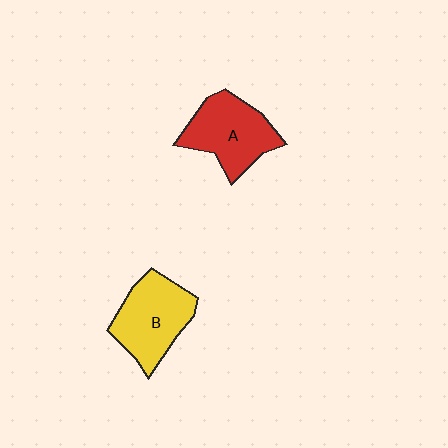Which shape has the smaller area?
Shape A (red).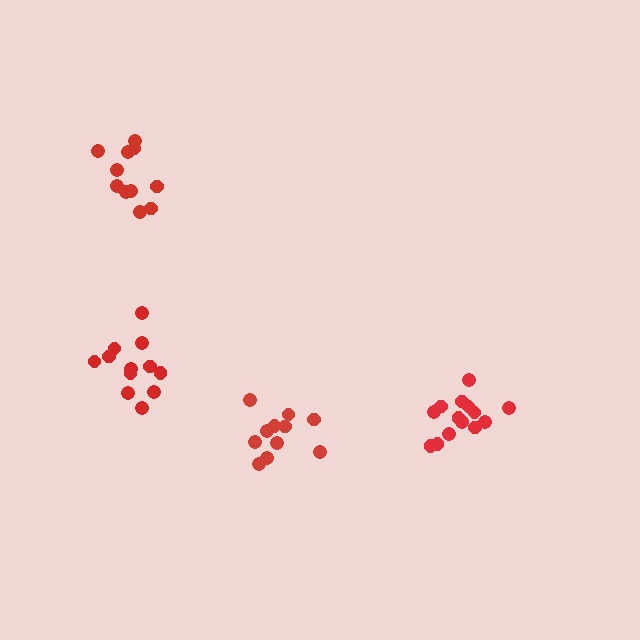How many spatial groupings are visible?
There are 4 spatial groupings.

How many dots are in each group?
Group 1: 12 dots, Group 2: 11 dots, Group 3: 14 dots, Group 4: 11 dots (48 total).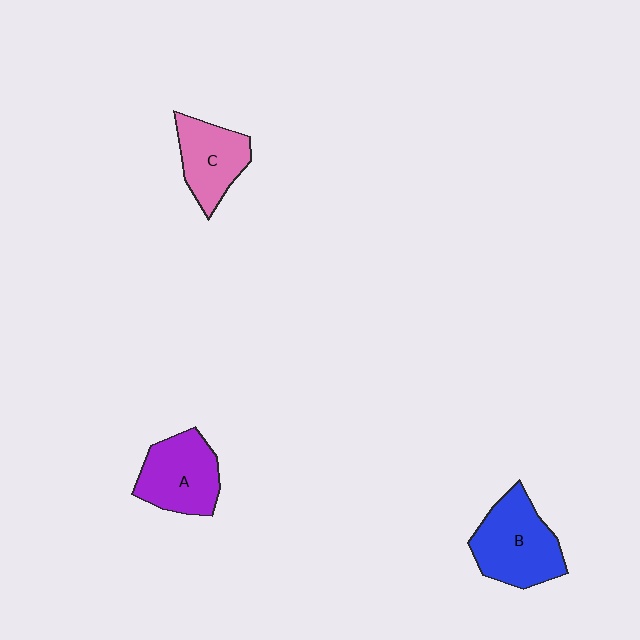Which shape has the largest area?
Shape B (blue).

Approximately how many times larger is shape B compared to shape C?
Approximately 1.3 times.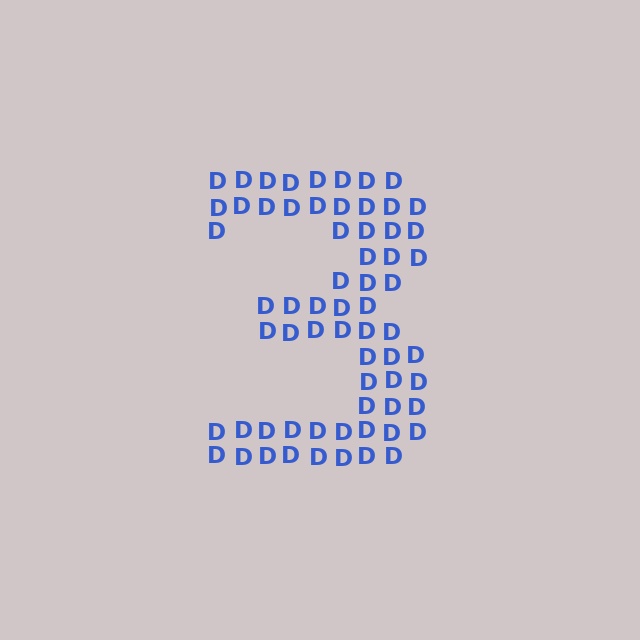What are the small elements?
The small elements are letter D's.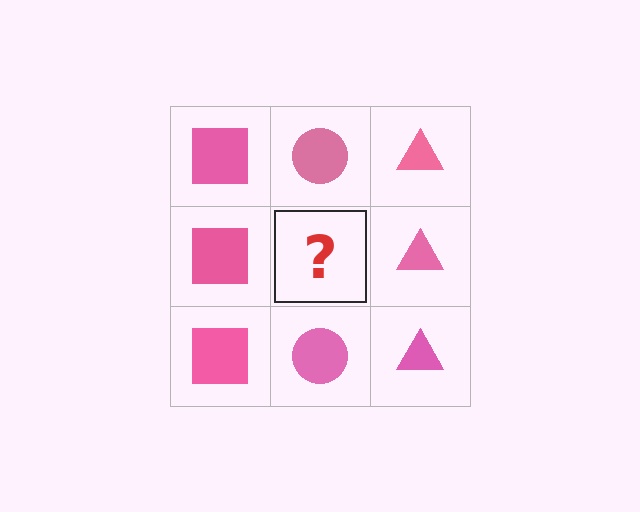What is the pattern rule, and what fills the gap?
The rule is that each column has a consistent shape. The gap should be filled with a pink circle.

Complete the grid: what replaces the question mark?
The question mark should be replaced with a pink circle.